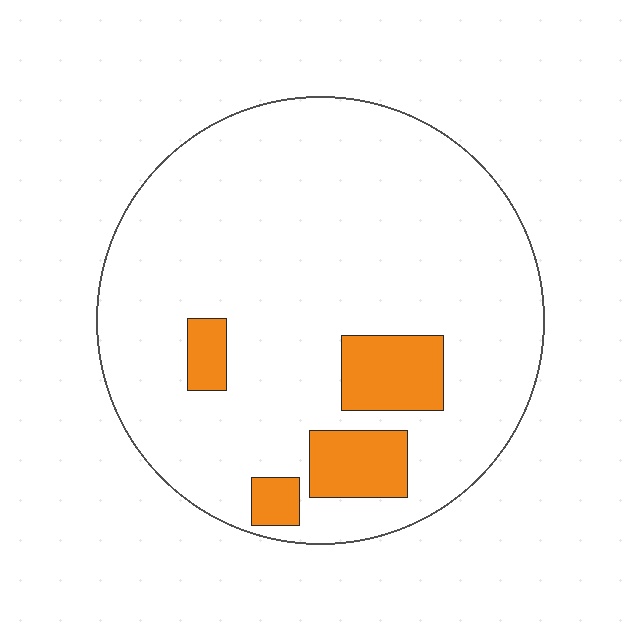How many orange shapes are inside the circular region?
4.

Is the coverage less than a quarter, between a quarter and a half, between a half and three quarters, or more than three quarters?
Less than a quarter.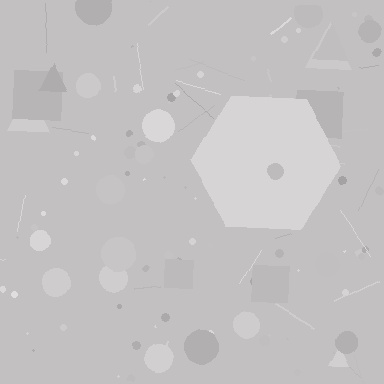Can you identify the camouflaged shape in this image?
The camouflaged shape is a hexagon.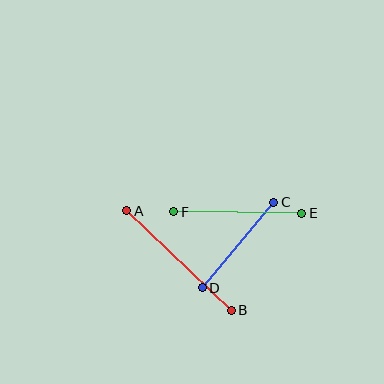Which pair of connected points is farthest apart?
Points A and B are farthest apart.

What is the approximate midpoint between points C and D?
The midpoint is at approximately (238, 245) pixels.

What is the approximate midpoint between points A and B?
The midpoint is at approximately (179, 260) pixels.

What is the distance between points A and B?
The distance is approximately 144 pixels.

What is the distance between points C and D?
The distance is approximately 112 pixels.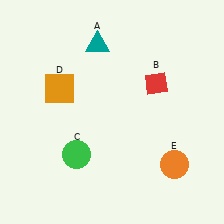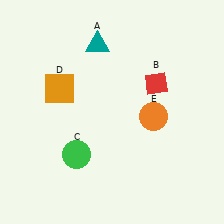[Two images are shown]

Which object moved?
The orange circle (E) moved up.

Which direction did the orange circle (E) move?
The orange circle (E) moved up.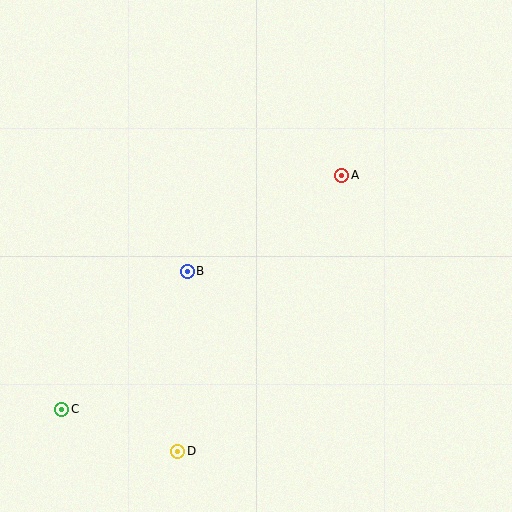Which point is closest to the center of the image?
Point B at (187, 271) is closest to the center.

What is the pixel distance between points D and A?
The distance between D and A is 321 pixels.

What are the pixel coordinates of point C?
Point C is at (62, 410).